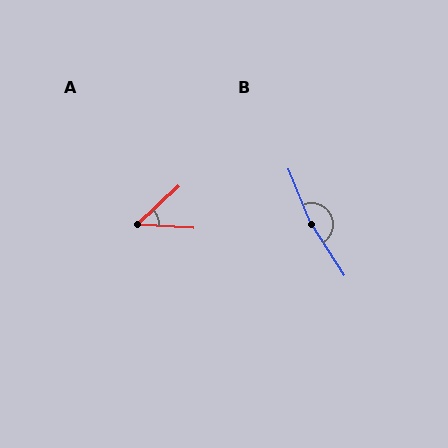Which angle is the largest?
B, at approximately 169 degrees.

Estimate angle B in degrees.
Approximately 169 degrees.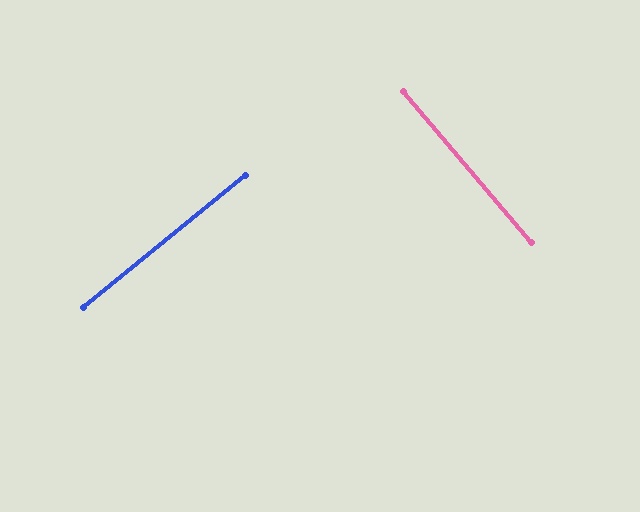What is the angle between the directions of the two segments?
Approximately 89 degrees.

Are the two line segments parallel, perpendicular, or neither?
Perpendicular — they meet at approximately 89°.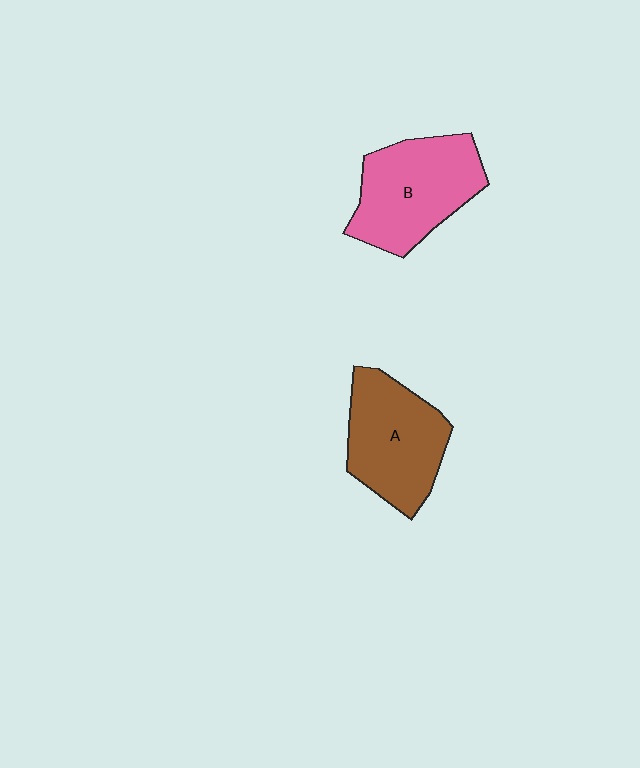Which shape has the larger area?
Shape B (pink).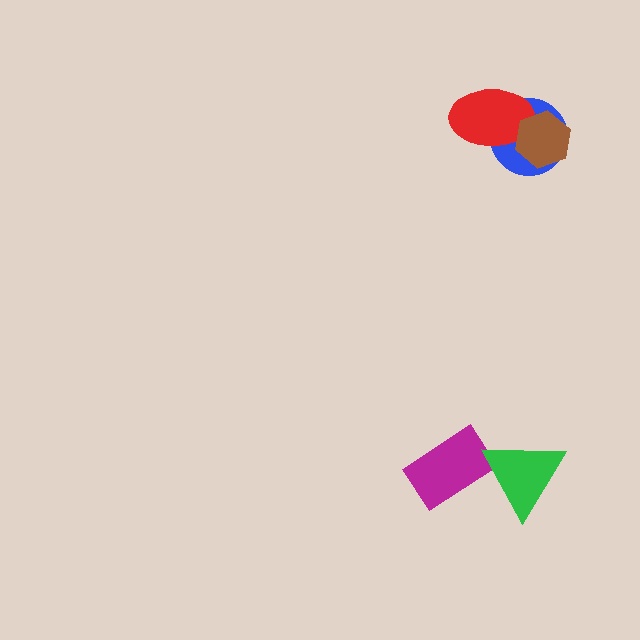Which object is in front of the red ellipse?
The brown hexagon is in front of the red ellipse.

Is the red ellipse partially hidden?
Yes, it is partially covered by another shape.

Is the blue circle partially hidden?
Yes, it is partially covered by another shape.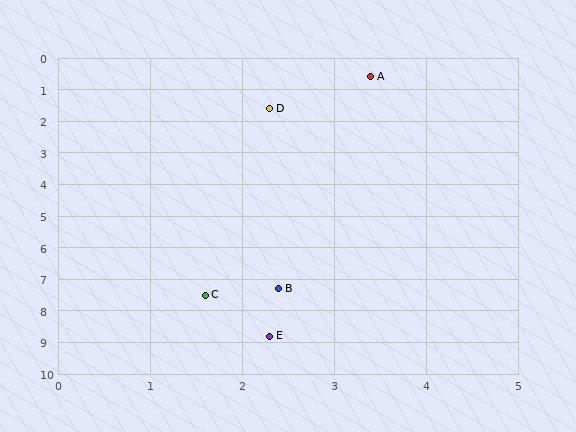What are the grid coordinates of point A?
Point A is at approximately (3.4, 0.6).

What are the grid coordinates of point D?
Point D is at approximately (2.3, 1.6).